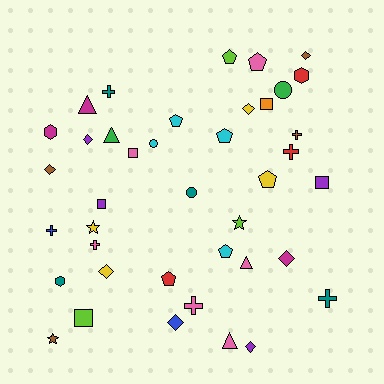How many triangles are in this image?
There are 4 triangles.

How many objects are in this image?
There are 40 objects.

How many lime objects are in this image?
There are 3 lime objects.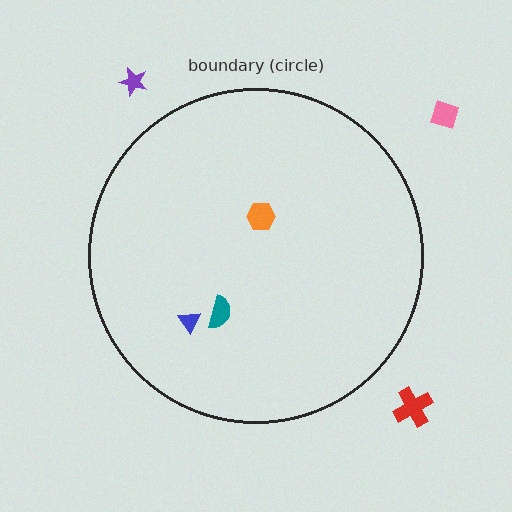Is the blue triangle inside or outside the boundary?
Inside.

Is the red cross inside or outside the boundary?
Outside.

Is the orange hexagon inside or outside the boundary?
Inside.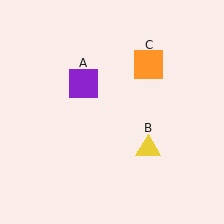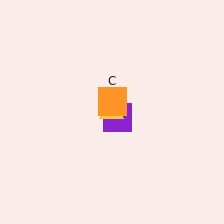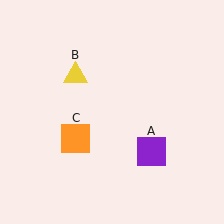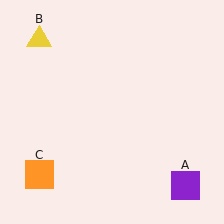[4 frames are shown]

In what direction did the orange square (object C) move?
The orange square (object C) moved down and to the left.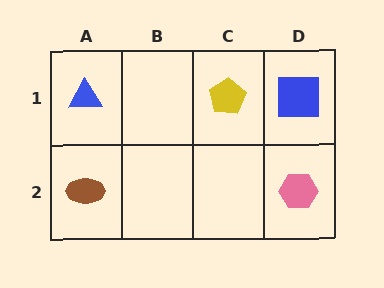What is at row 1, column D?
A blue square.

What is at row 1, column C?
A yellow pentagon.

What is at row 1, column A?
A blue triangle.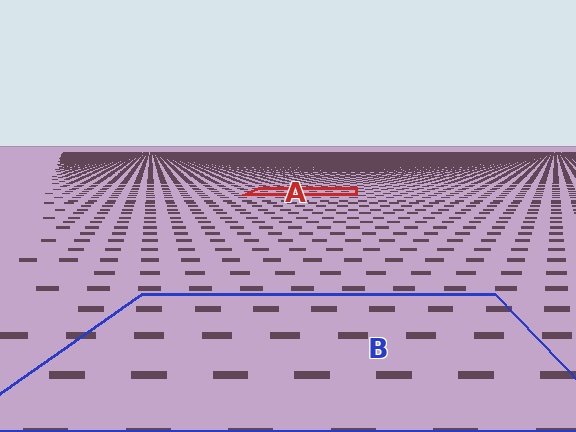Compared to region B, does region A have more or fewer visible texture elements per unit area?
Region A has more texture elements per unit area — they are packed more densely because it is farther away.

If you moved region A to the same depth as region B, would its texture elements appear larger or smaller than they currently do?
They would appear larger. At a closer depth, the same texture elements are projected at a bigger on-screen size.